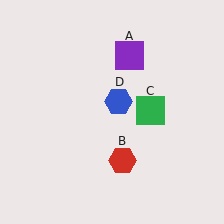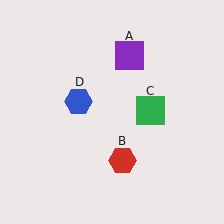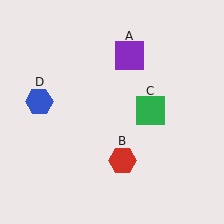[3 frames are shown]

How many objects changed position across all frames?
1 object changed position: blue hexagon (object D).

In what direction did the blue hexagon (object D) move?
The blue hexagon (object D) moved left.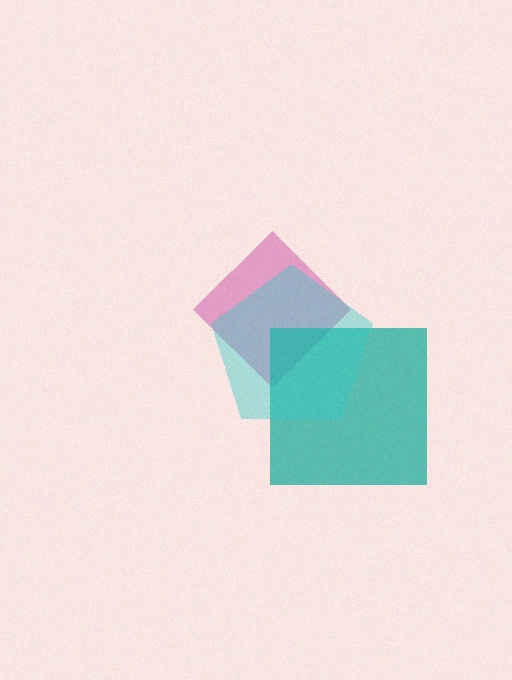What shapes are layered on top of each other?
The layered shapes are: a magenta diamond, a teal square, a cyan pentagon.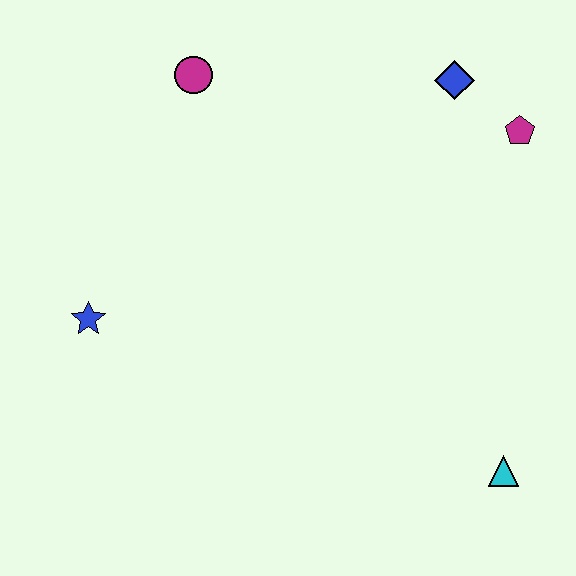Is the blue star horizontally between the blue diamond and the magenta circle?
No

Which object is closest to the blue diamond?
The magenta pentagon is closest to the blue diamond.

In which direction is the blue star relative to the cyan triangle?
The blue star is to the left of the cyan triangle.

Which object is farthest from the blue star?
The magenta pentagon is farthest from the blue star.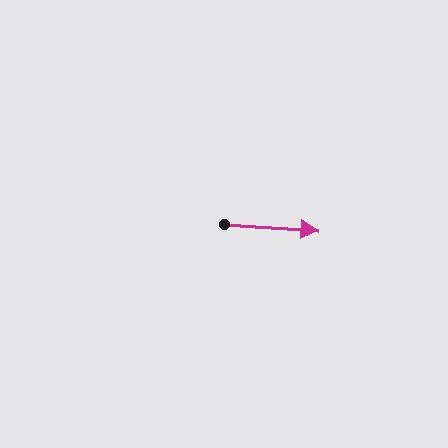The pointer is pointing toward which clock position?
Roughly 3 o'clock.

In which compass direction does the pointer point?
East.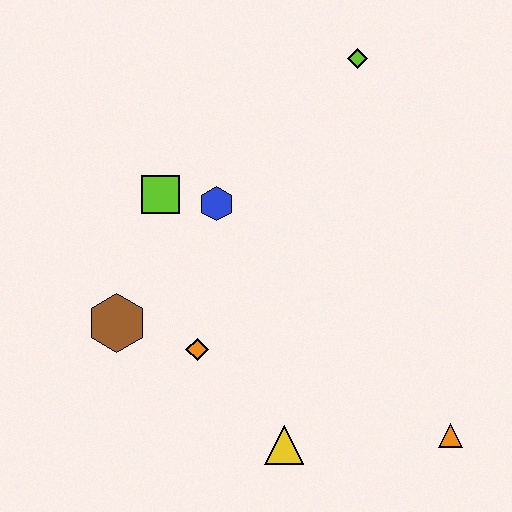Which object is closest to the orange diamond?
The brown hexagon is closest to the orange diamond.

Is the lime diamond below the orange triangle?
No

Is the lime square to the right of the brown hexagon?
Yes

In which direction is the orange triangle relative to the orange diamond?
The orange triangle is to the right of the orange diamond.